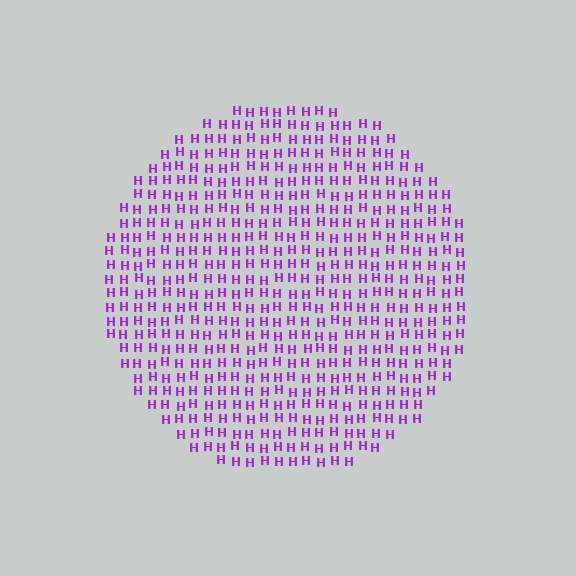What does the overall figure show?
The overall figure shows a circle.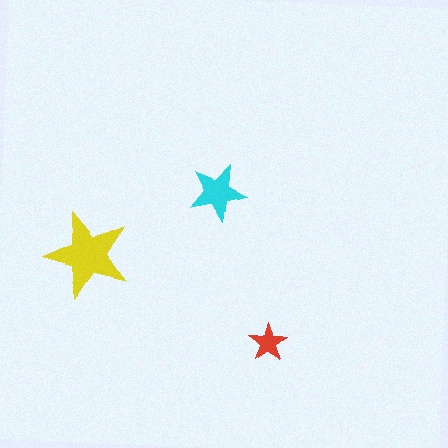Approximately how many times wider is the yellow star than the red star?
About 2 times wider.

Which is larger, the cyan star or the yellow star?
The yellow one.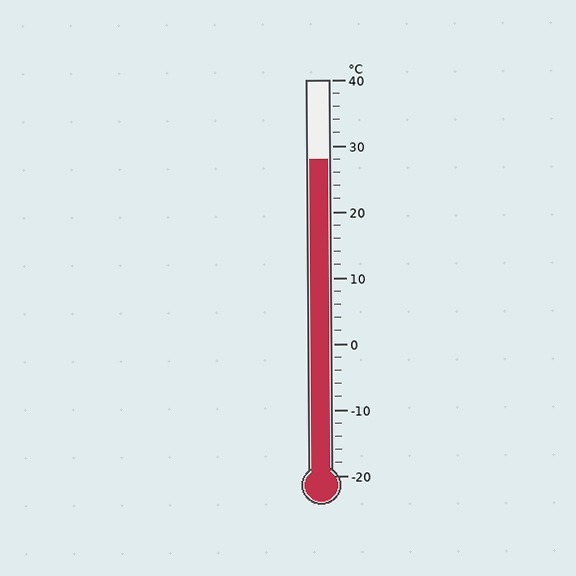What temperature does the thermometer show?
The thermometer shows approximately 28°C.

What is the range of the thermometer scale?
The thermometer scale ranges from -20°C to 40°C.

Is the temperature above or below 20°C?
The temperature is above 20°C.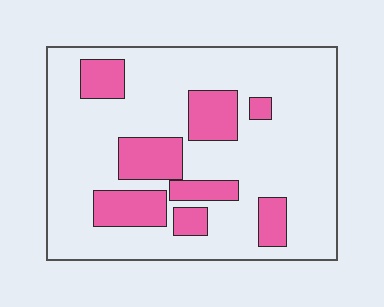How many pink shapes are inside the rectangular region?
8.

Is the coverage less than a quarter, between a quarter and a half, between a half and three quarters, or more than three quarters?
Less than a quarter.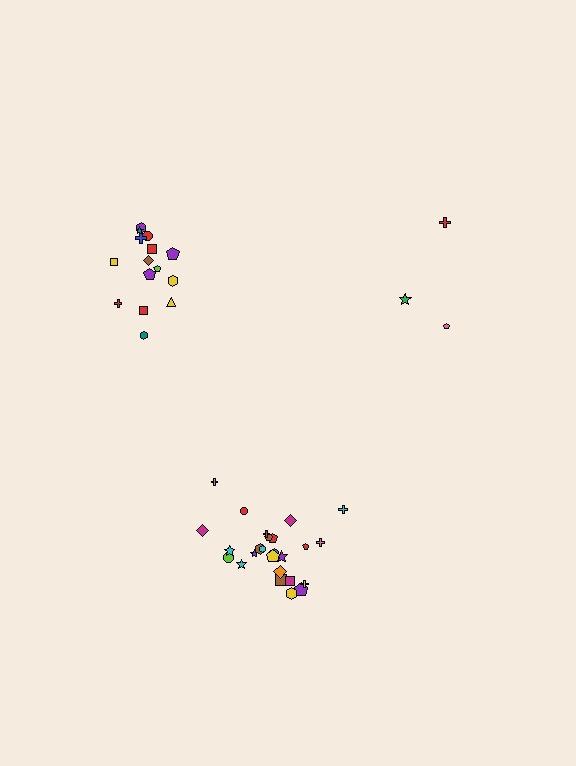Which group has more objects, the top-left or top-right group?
The top-left group.